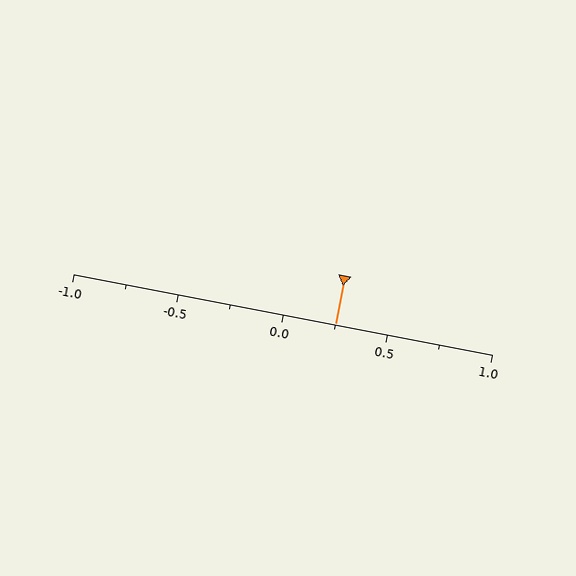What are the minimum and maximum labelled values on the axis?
The axis runs from -1.0 to 1.0.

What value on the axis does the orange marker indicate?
The marker indicates approximately 0.25.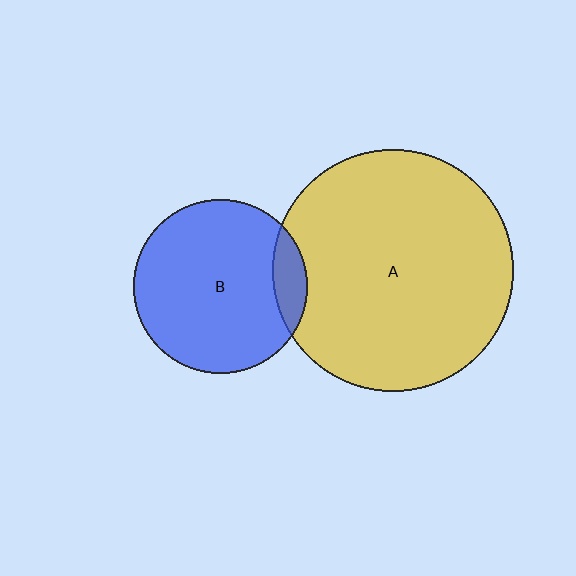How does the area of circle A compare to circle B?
Approximately 1.9 times.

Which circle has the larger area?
Circle A (yellow).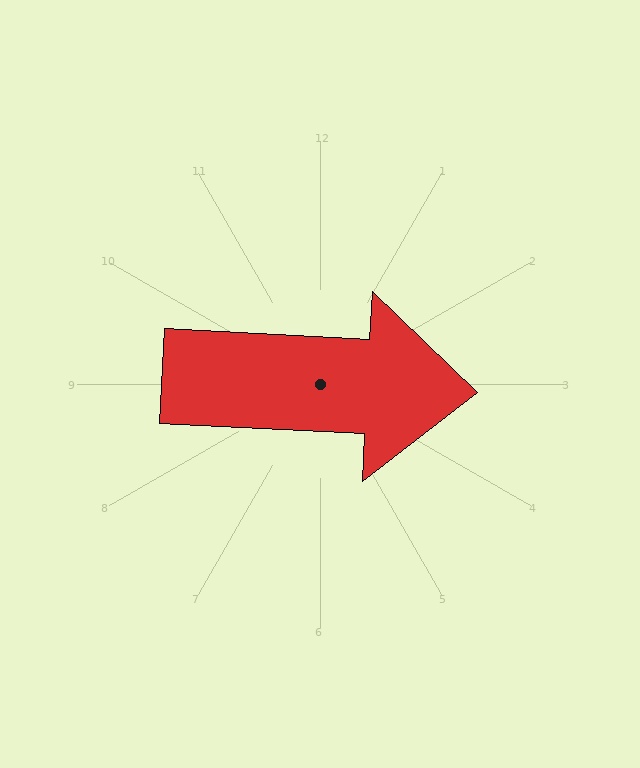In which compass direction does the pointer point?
East.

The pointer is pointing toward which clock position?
Roughly 3 o'clock.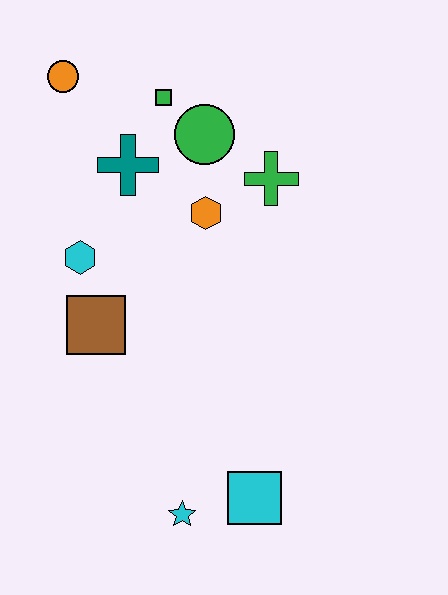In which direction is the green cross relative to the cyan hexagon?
The green cross is to the right of the cyan hexagon.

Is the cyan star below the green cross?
Yes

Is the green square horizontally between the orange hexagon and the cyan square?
No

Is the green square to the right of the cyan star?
No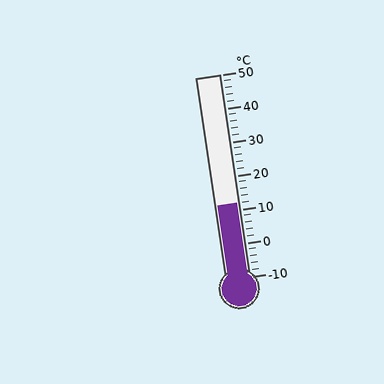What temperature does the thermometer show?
The thermometer shows approximately 12°C.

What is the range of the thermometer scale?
The thermometer scale ranges from -10°C to 50°C.